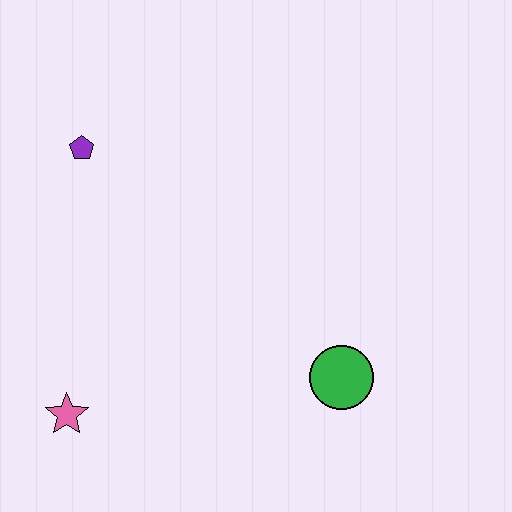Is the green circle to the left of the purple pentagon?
No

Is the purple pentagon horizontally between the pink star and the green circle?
Yes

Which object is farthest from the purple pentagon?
The green circle is farthest from the purple pentagon.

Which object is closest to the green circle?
The pink star is closest to the green circle.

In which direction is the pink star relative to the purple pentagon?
The pink star is below the purple pentagon.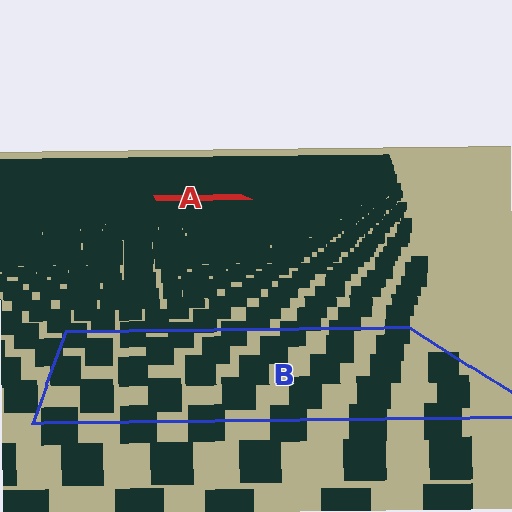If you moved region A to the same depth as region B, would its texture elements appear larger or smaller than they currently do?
They would appear larger. At a closer depth, the same texture elements are projected at a bigger on-screen size.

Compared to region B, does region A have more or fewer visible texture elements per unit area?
Region A has more texture elements per unit area — they are packed more densely because it is farther away.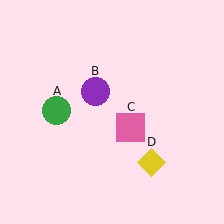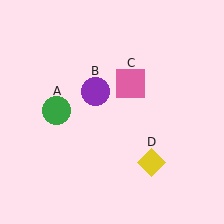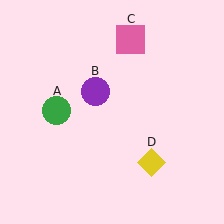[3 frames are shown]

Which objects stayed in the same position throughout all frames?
Green circle (object A) and purple circle (object B) and yellow diamond (object D) remained stationary.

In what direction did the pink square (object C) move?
The pink square (object C) moved up.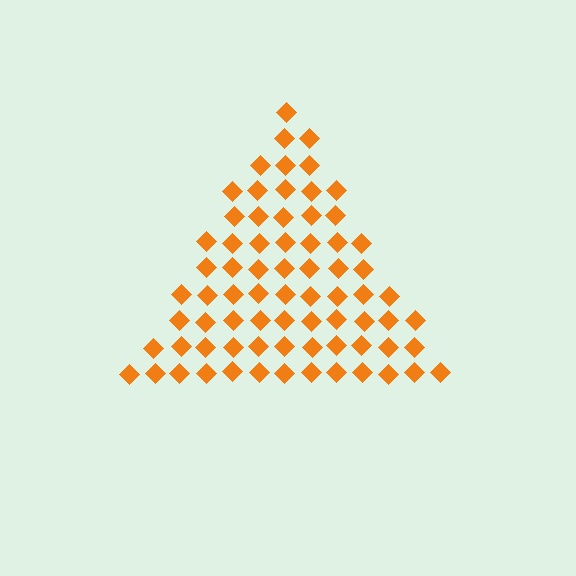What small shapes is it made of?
It is made of small diamonds.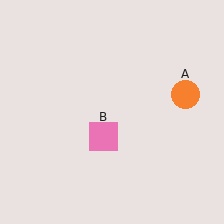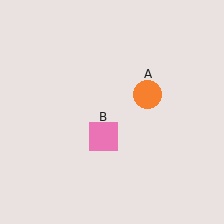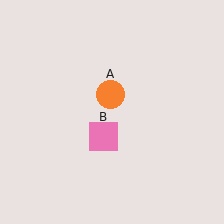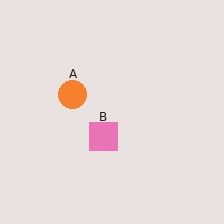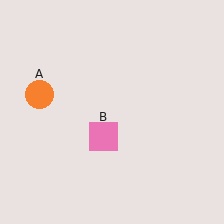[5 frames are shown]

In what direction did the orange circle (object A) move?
The orange circle (object A) moved left.